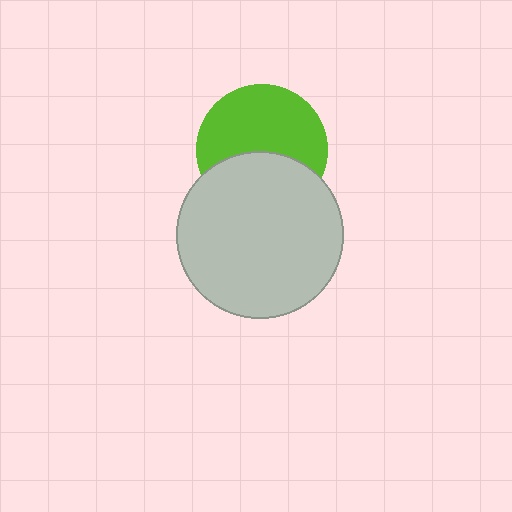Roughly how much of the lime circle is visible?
About half of it is visible (roughly 60%).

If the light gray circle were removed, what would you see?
You would see the complete lime circle.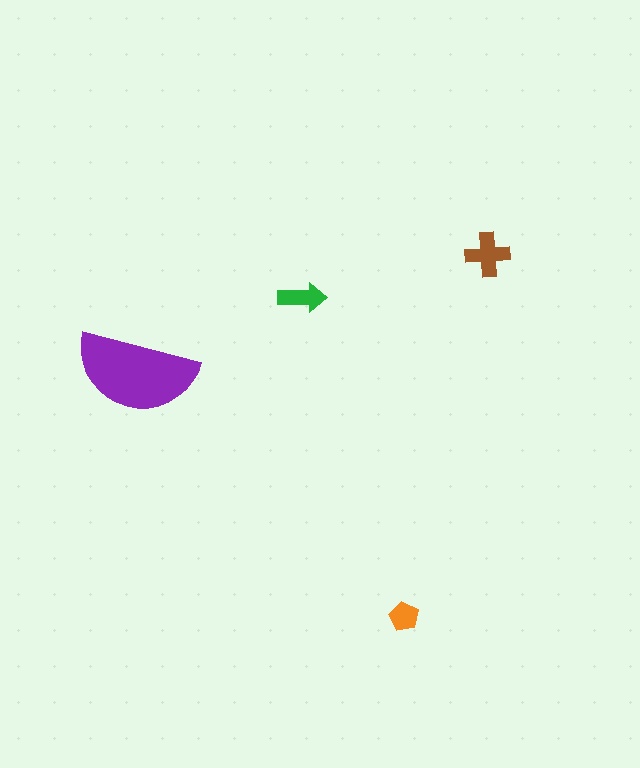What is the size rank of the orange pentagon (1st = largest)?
4th.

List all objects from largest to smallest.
The purple semicircle, the brown cross, the green arrow, the orange pentagon.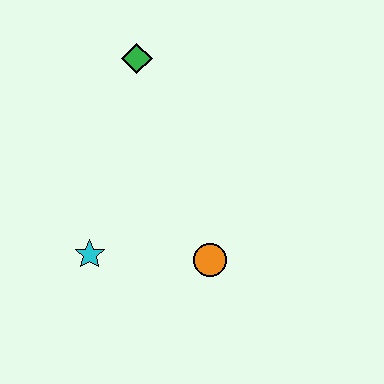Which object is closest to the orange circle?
The cyan star is closest to the orange circle.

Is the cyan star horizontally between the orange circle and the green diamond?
No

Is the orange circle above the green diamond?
No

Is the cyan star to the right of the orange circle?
No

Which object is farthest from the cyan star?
The green diamond is farthest from the cyan star.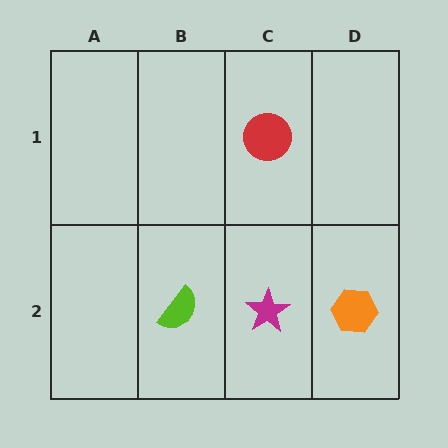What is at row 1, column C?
A red circle.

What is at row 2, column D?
An orange hexagon.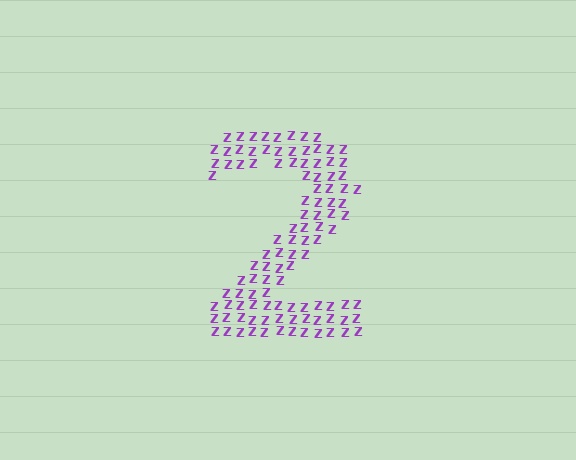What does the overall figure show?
The overall figure shows the digit 2.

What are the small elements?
The small elements are letter Z's.